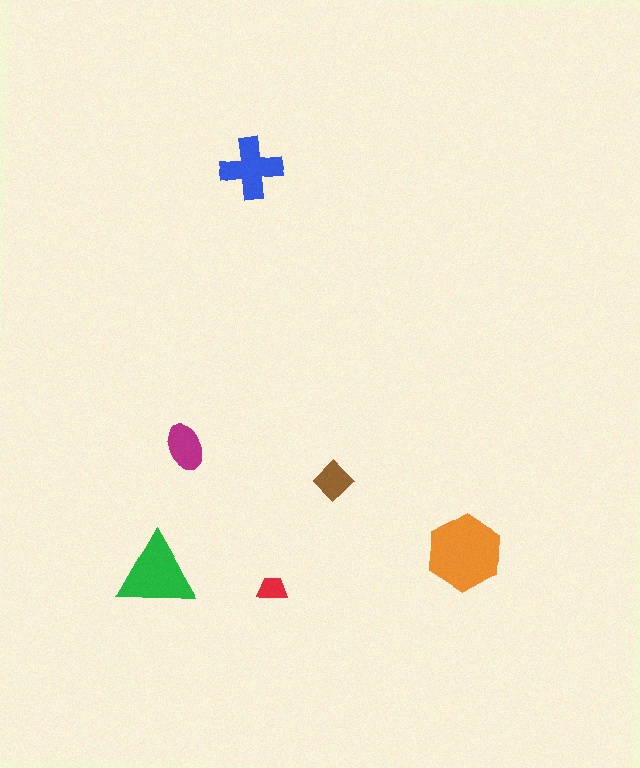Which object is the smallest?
The red trapezoid.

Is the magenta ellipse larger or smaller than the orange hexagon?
Smaller.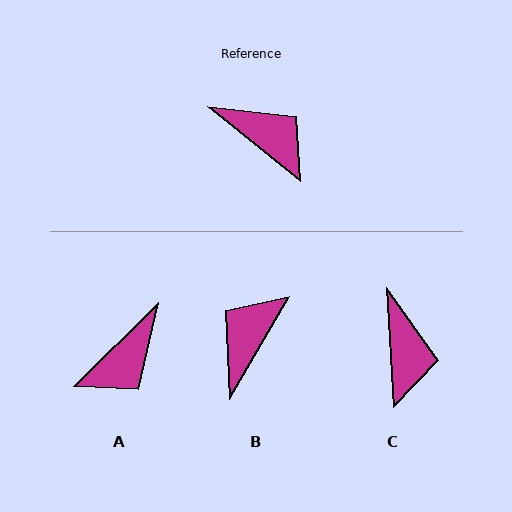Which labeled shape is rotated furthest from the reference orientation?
B, about 99 degrees away.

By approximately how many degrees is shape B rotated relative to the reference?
Approximately 99 degrees counter-clockwise.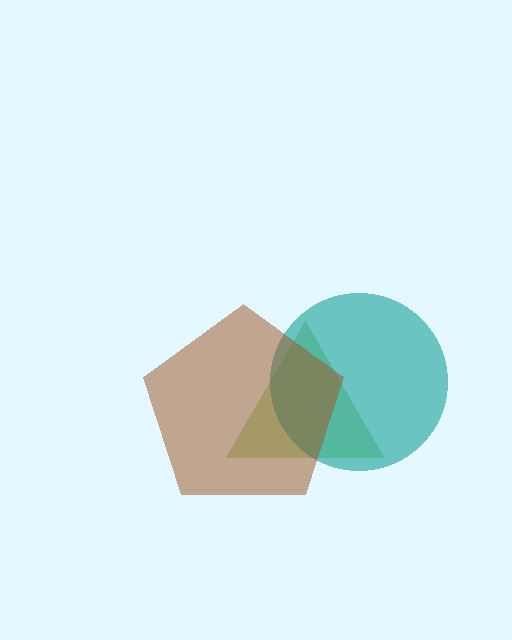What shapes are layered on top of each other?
The layered shapes are: a lime triangle, a teal circle, a brown pentagon.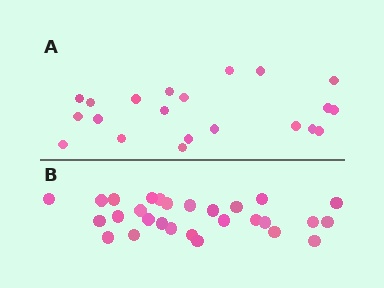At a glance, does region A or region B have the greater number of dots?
Region B (the bottom region) has more dots.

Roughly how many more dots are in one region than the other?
Region B has roughly 8 or so more dots than region A.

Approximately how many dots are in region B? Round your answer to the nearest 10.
About 30 dots. (The exact count is 28, which rounds to 30.)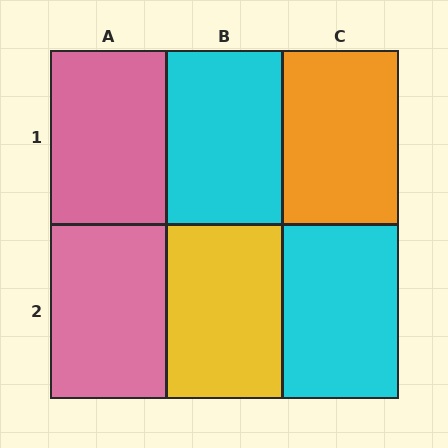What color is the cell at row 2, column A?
Pink.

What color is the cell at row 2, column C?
Cyan.